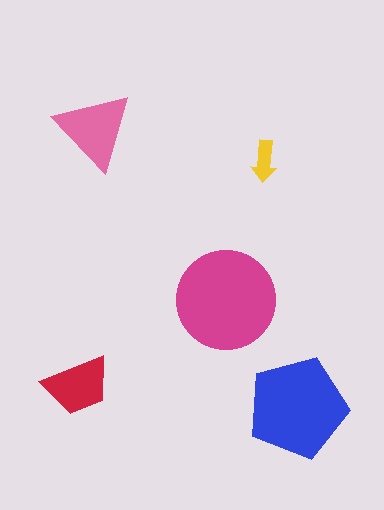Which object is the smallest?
The yellow arrow.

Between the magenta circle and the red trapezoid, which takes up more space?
The magenta circle.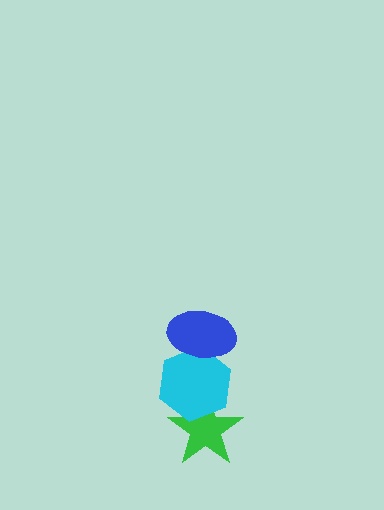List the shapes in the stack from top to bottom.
From top to bottom: the blue ellipse, the cyan hexagon, the green star.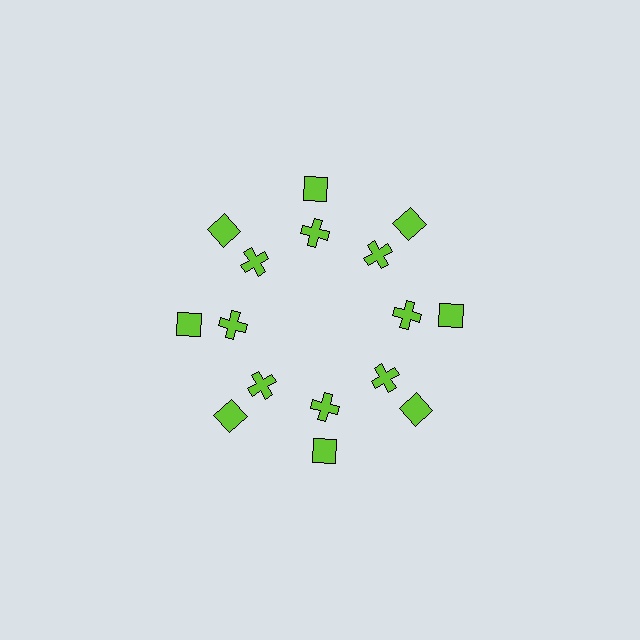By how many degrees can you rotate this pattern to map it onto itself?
The pattern maps onto itself every 45 degrees of rotation.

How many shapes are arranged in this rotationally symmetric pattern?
There are 16 shapes, arranged in 8 groups of 2.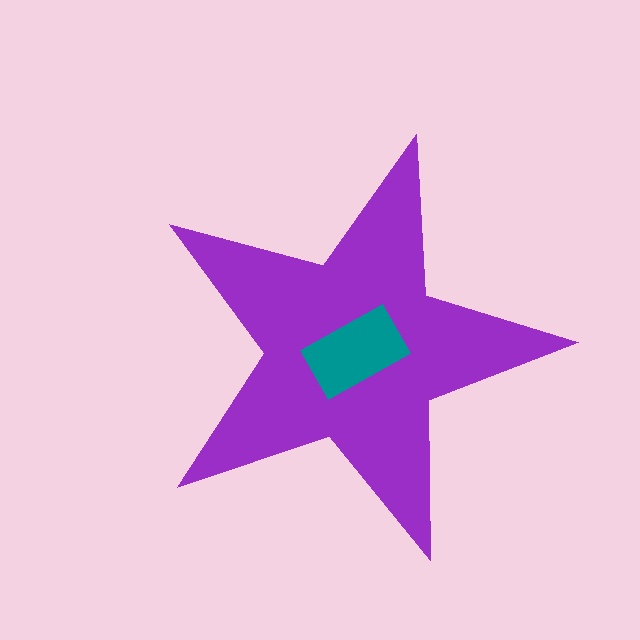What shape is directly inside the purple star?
The teal rectangle.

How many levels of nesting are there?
2.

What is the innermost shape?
The teal rectangle.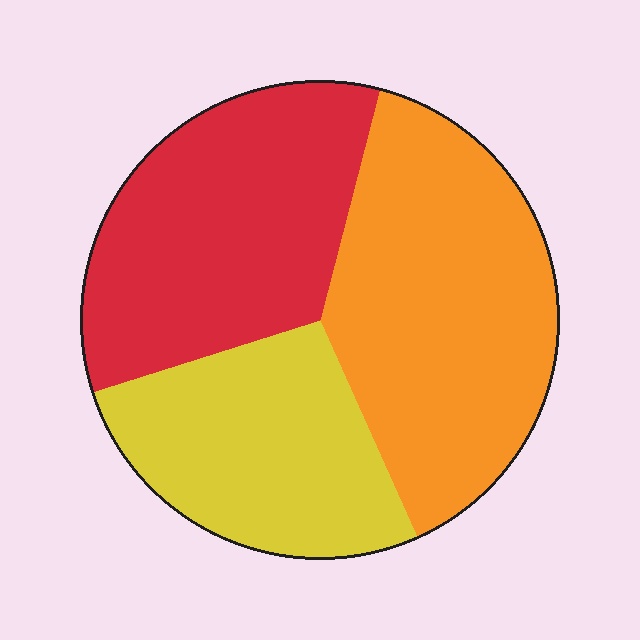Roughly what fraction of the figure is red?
Red takes up about one third (1/3) of the figure.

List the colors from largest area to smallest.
From largest to smallest: orange, red, yellow.